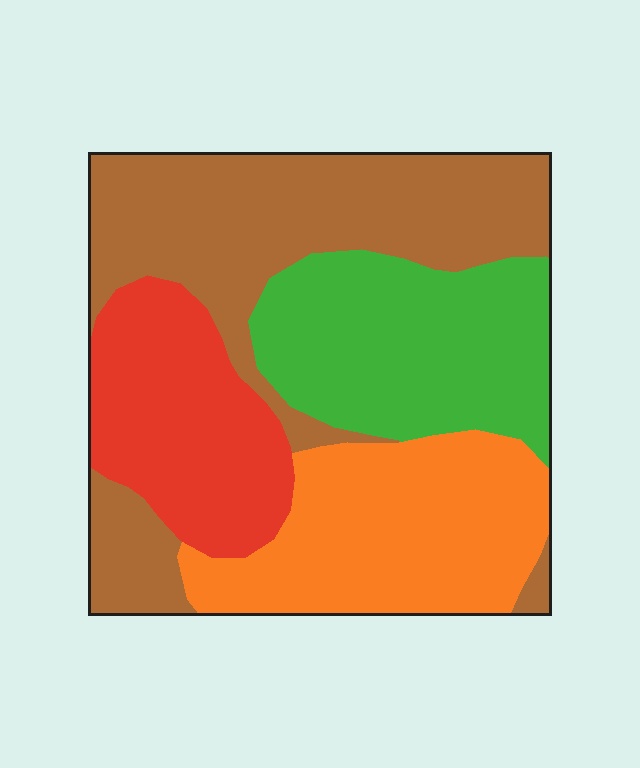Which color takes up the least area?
Red, at roughly 20%.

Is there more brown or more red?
Brown.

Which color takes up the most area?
Brown, at roughly 35%.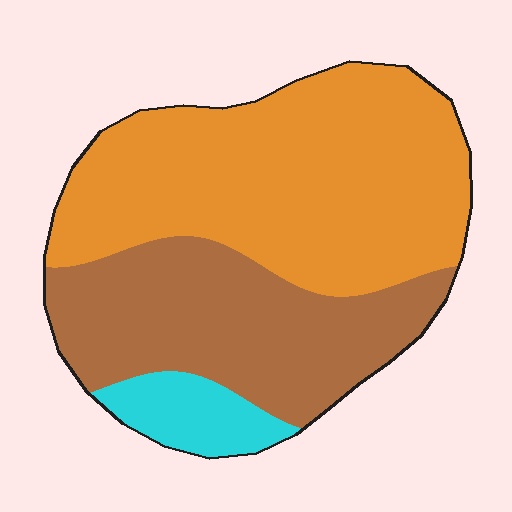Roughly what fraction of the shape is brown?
Brown covers about 35% of the shape.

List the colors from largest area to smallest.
From largest to smallest: orange, brown, cyan.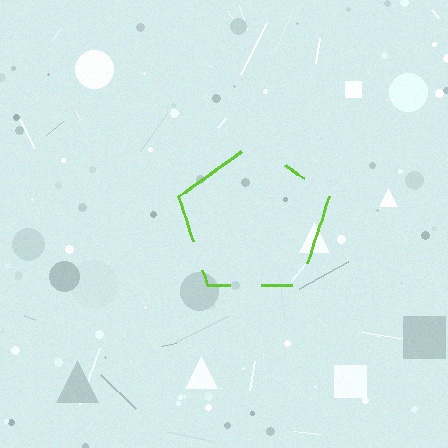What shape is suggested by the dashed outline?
The dashed outline suggests a pentagon.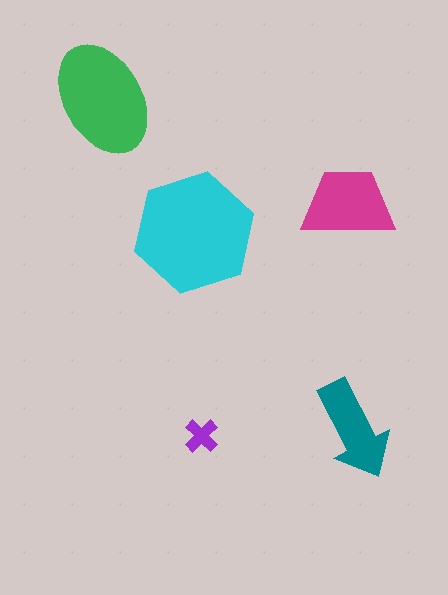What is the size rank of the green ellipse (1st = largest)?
2nd.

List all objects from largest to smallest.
The cyan hexagon, the green ellipse, the magenta trapezoid, the teal arrow, the purple cross.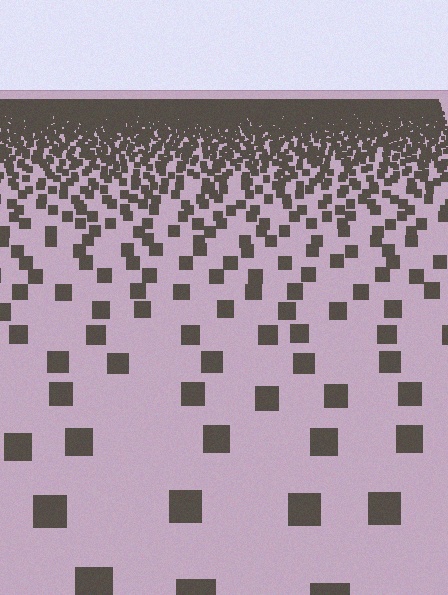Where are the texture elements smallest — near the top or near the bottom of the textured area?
Near the top.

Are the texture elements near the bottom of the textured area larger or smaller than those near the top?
Larger. Near the bottom, elements are closer to the viewer and appear at a bigger on-screen size.